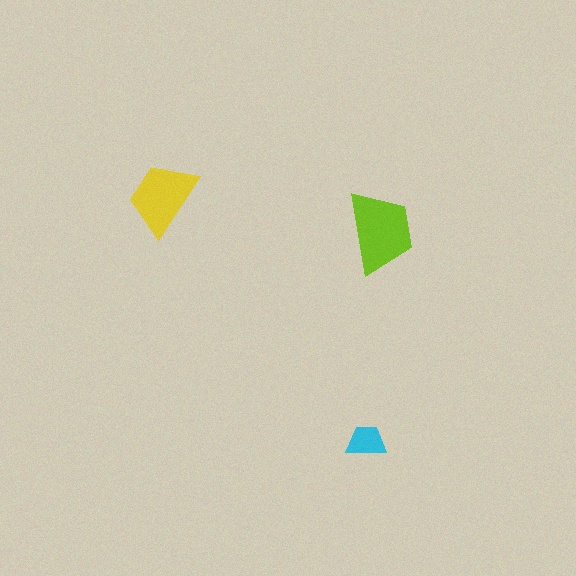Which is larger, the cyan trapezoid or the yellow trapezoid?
The yellow one.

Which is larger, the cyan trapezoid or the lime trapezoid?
The lime one.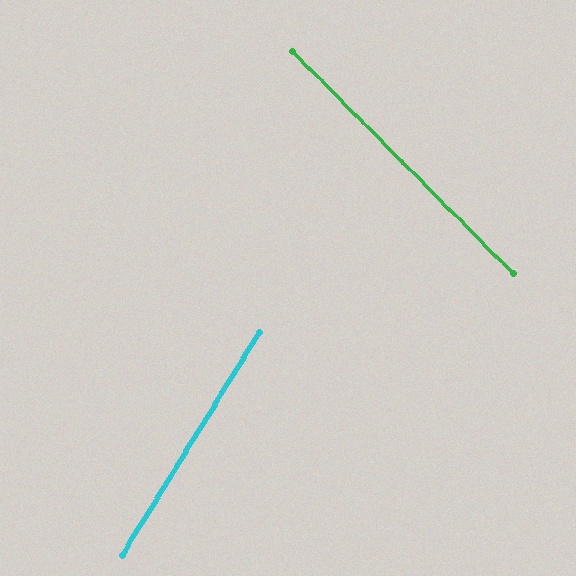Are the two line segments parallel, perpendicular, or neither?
Neither parallel nor perpendicular — they differ by about 76°.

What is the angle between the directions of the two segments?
Approximately 76 degrees.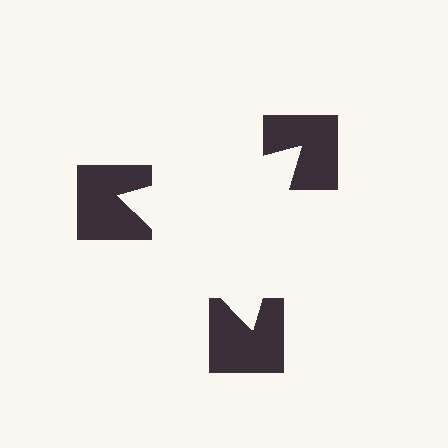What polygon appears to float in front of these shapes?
An illusory triangle — its edges are inferred from the aligned wedge cuts in the notched squares, not physically drawn.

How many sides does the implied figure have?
3 sides.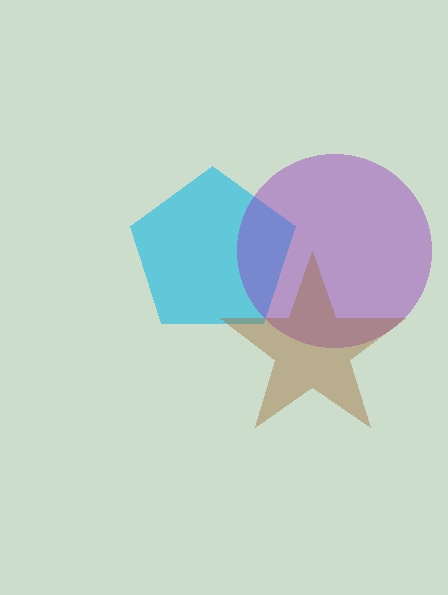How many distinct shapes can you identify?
There are 3 distinct shapes: a cyan pentagon, a purple circle, a brown star.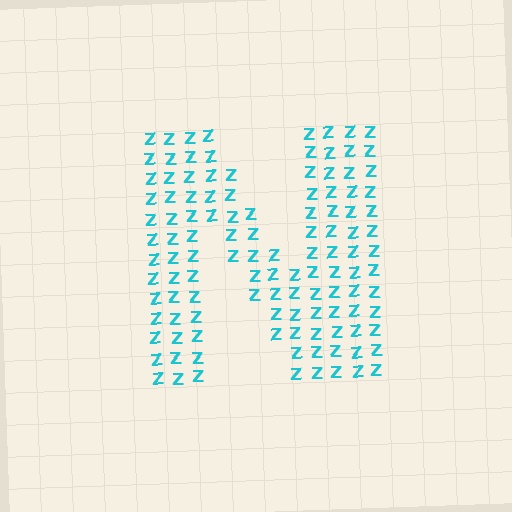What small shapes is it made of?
It is made of small letter Z's.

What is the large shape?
The large shape is the letter N.